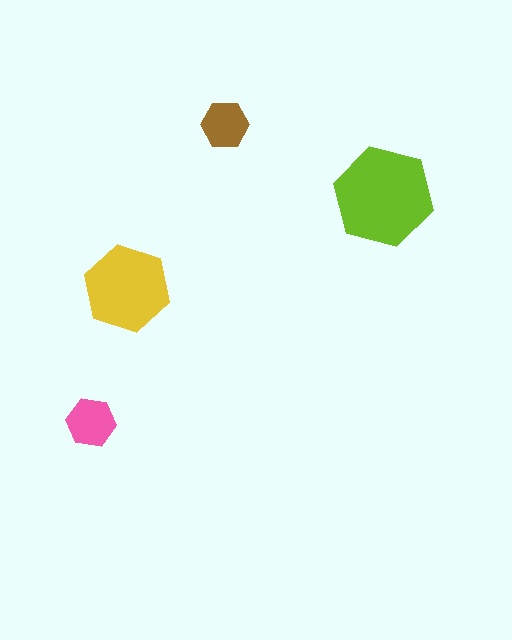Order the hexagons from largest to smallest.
the lime one, the yellow one, the pink one, the brown one.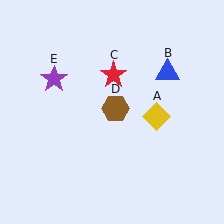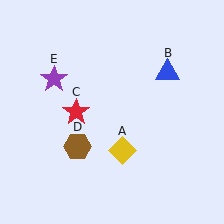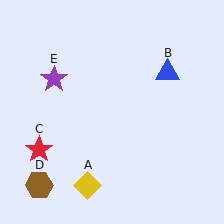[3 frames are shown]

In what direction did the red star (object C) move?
The red star (object C) moved down and to the left.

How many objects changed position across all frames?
3 objects changed position: yellow diamond (object A), red star (object C), brown hexagon (object D).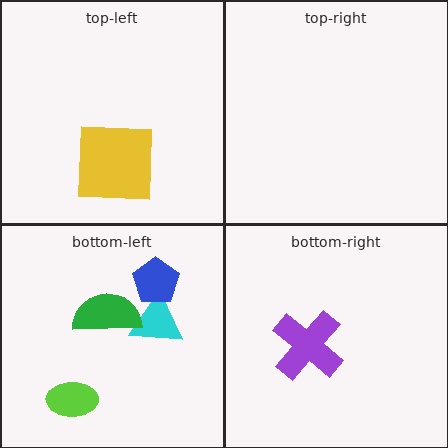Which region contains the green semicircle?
The bottom-left region.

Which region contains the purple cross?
The bottom-right region.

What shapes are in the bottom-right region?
The purple cross.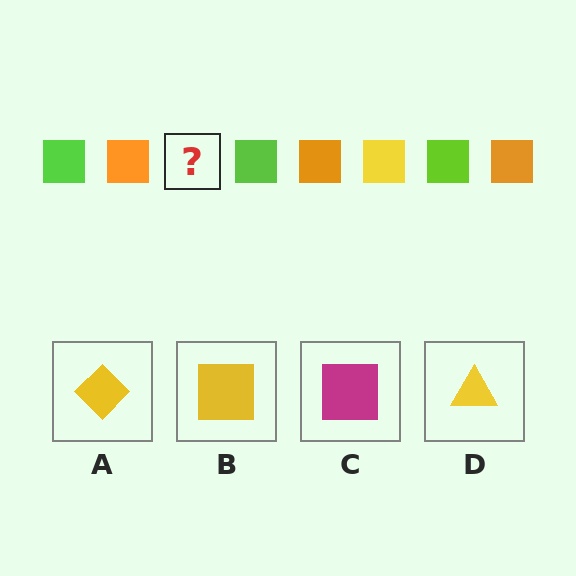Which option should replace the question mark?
Option B.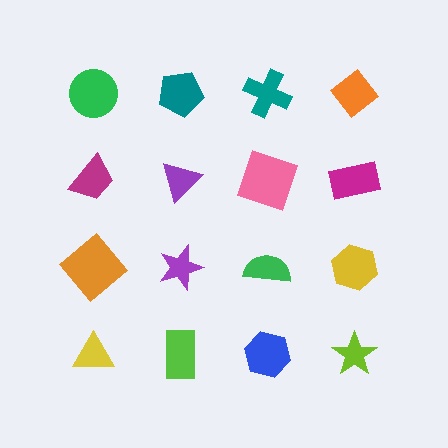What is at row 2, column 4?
A magenta rectangle.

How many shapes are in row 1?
4 shapes.